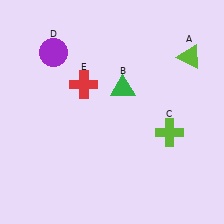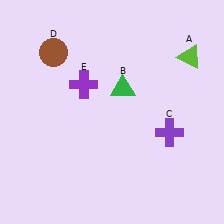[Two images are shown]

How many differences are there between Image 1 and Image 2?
There are 3 differences between the two images.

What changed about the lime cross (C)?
In Image 1, C is lime. In Image 2, it changed to purple.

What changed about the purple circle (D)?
In Image 1, D is purple. In Image 2, it changed to brown.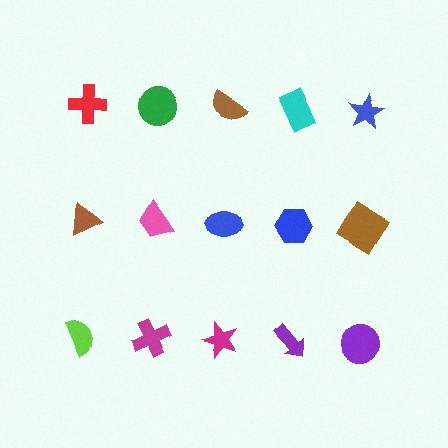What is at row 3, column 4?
A purple arrow.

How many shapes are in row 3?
5 shapes.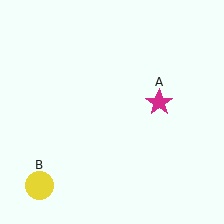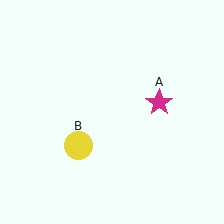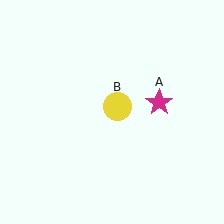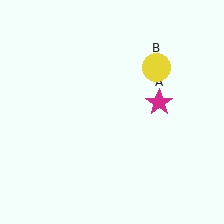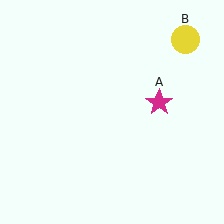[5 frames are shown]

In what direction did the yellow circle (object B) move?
The yellow circle (object B) moved up and to the right.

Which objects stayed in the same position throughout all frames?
Magenta star (object A) remained stationary.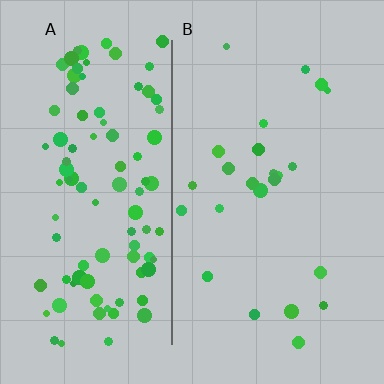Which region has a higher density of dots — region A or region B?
A (the left).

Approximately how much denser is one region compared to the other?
Approximately 4.1× — region A over region B.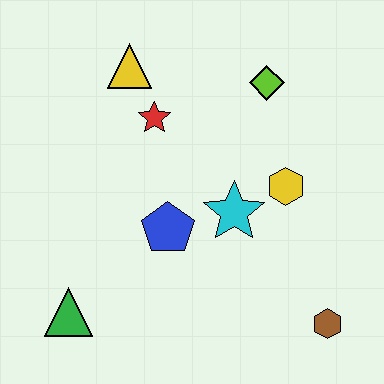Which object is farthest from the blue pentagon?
The brown hexagon is farthest from the blue pentagon.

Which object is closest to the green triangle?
The blue pentagon is closest to the green triangle.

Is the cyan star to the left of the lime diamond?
Yes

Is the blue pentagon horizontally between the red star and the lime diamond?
Yes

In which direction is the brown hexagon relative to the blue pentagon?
The brown hexagon is to the right of the blue pentagon.